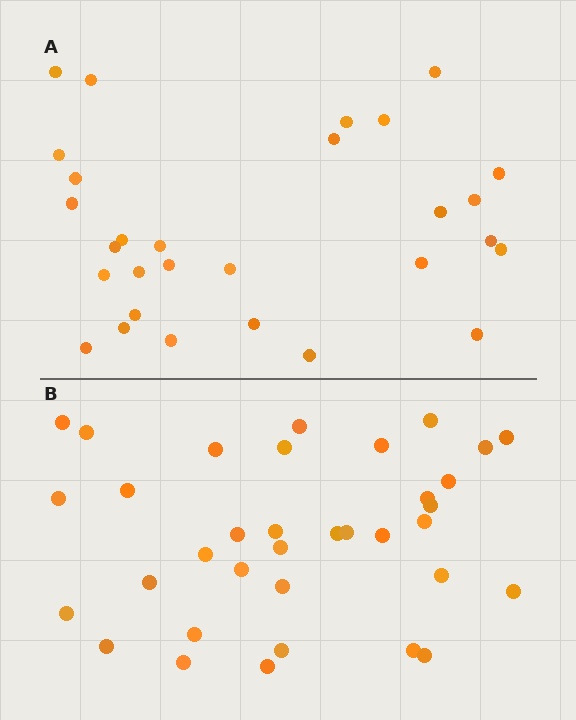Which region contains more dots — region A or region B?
Region B (the bottom region) has more dots.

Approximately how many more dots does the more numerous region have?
Region B has about 6 more dots than region A.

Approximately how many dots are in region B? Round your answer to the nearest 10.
About 40 dots. (The exact count is 35, which rounds to 40.)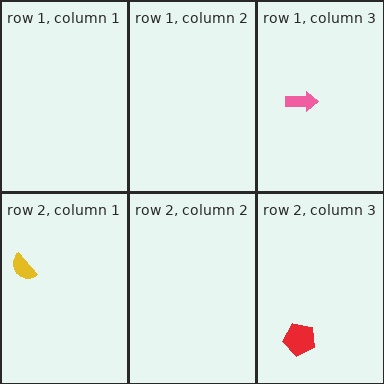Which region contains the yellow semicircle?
The row 2, column 1 region.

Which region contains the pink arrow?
The row 1, column 3 region.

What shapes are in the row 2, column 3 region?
The red pentagon.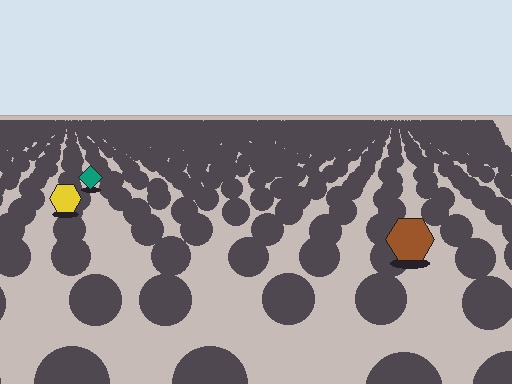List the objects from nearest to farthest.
From nearest to farthest: the brown hexagon, the yellow hexagon, the teal diamond.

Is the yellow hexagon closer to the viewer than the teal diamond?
Yes. The yellow hexagon is closer — you can tell from the texture gradient: the ground texture is coarser near it.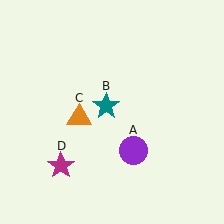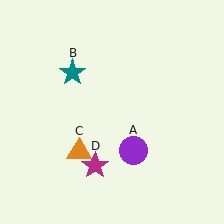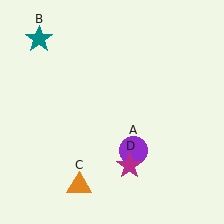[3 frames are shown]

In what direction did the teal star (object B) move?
The teal star (object B) moved up and to the left.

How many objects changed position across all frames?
3 objects changed position: teal star (object B), orange triangle (object C), magenta star (object D).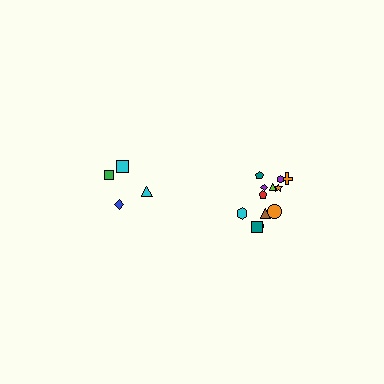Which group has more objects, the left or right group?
The right group.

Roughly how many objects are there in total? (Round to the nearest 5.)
Roughly 15 objects in total.